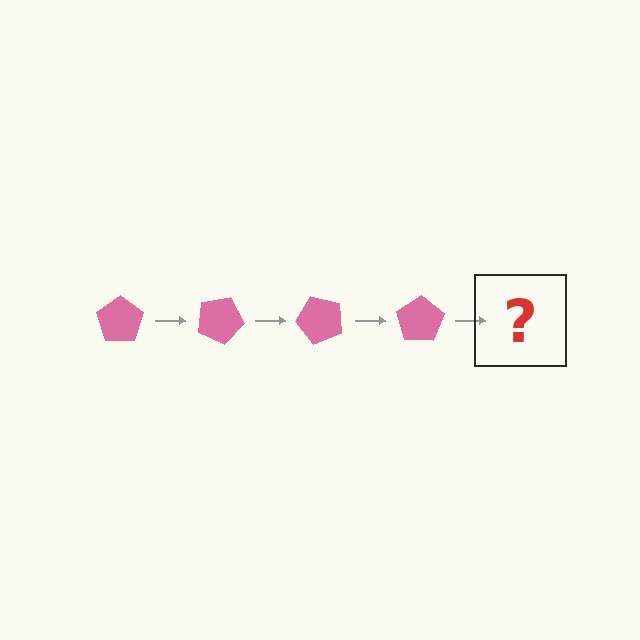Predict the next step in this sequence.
The next step is a pink pentagon rotated 100 degrees.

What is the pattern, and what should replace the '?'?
The pattern is that the pentagon rotates 25 degrees each step. The '?' should be a pink pentagon rotated 100 degrees.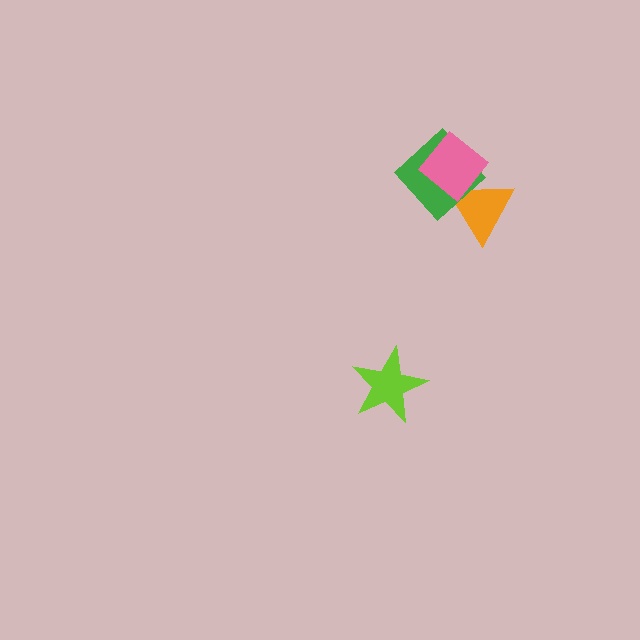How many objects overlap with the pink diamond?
2 objects overlap with the pink diamond.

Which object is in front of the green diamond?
The pink diamond is in front of the green diamond.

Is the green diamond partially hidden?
Yes, it is partially covered by another shape.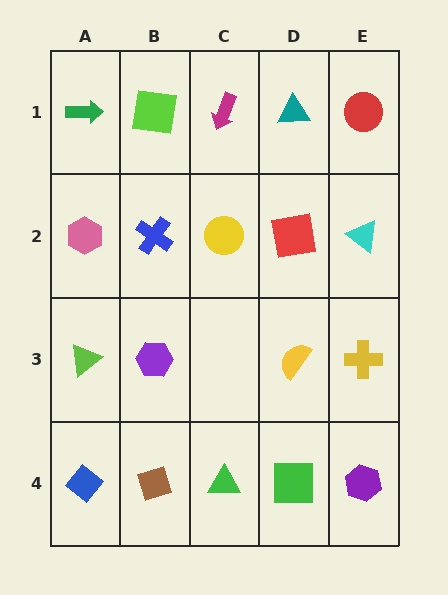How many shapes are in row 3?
4 shapes.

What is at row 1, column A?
A green arrow.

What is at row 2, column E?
A cyan triangle.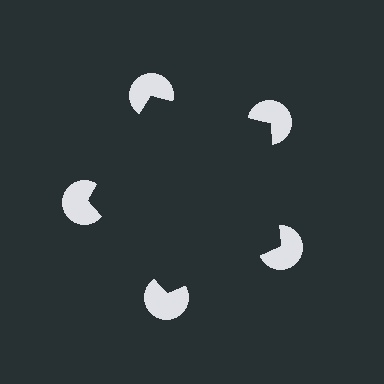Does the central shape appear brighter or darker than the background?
It typically appears slightly darker than the background, even though no actual brightness change is drawn.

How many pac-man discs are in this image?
There are 5 — one at each vertex of the illusory pentagon.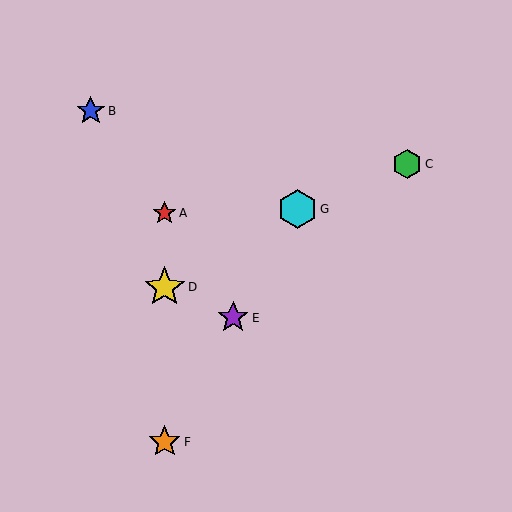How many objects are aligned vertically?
3 objects (A, D, F) are aligned vertically.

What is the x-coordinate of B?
Object B is at x≈91.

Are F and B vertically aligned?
No, F is at x≈165 and B is at x≈91.